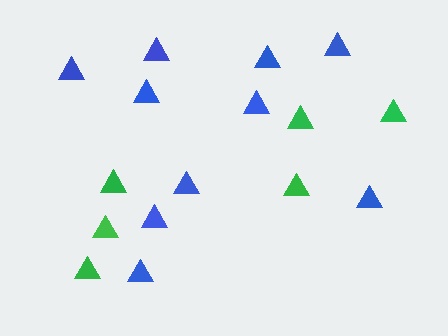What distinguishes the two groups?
There are 2 groups: one group of green triangles (6) and one group of blue triangles (10).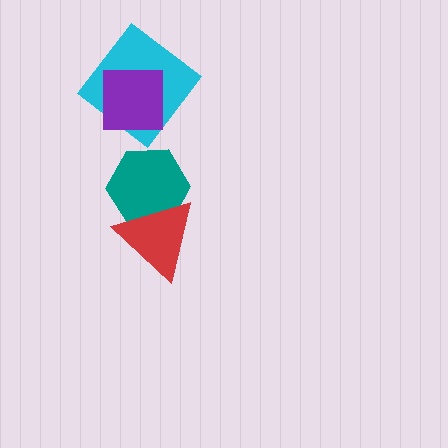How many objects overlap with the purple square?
1 object overlaps with the purple square.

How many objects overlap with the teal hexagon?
1 object overlaps with the teal hexagon.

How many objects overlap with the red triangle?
1 object overlaps with the red triangle.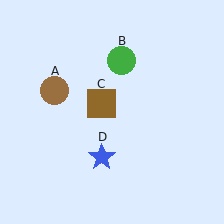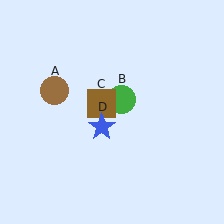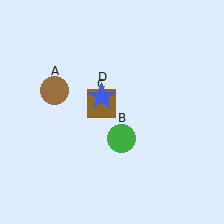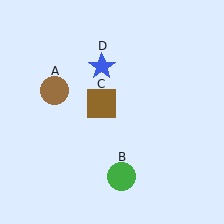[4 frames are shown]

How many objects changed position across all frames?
2 objects changed position: green circle (object B), blue star (object D).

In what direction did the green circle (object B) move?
The green circle (object B) moved down.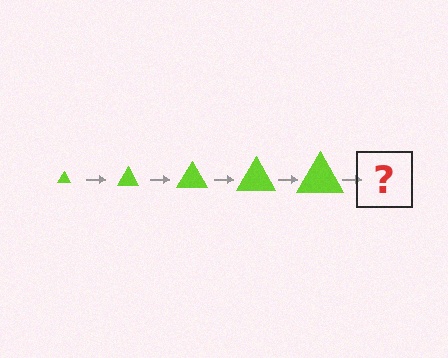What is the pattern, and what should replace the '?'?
The pattern is that the triangle gets progressively larger each step. The '?' should be a lime triangle, larger than the previous one.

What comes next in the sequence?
The next element should be a lime triangle, larger than the previous one.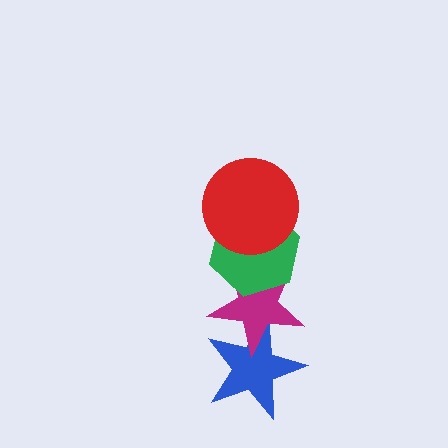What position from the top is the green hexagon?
The green hexagon is 2nd from the top.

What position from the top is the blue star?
The blue star is 4th from the top.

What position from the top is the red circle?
The red circle is 1st from the top.